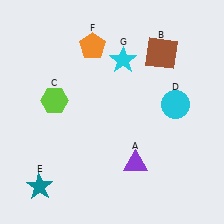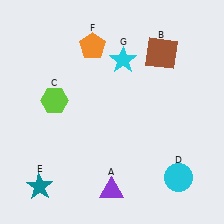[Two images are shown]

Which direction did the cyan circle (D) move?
The cyan circle (D) moved down.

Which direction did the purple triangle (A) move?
The purple triangle (A) moved down.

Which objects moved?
The objects that moved are: the purple triangle (A), the cyan circle (D).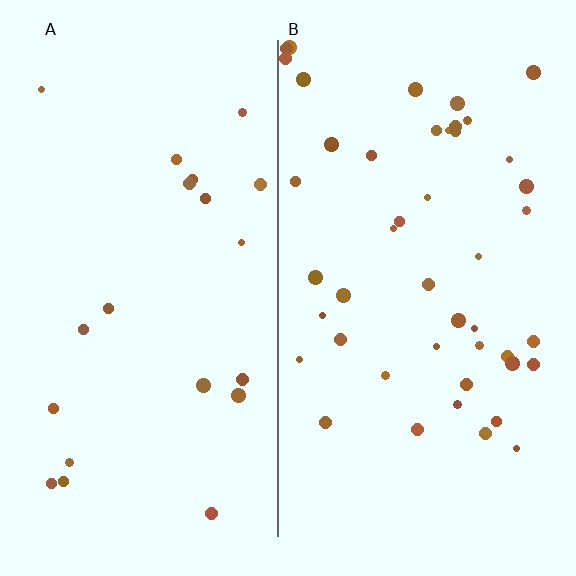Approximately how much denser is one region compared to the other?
Approximately 2.2× — region B over region A.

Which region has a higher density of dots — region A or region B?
B (the right).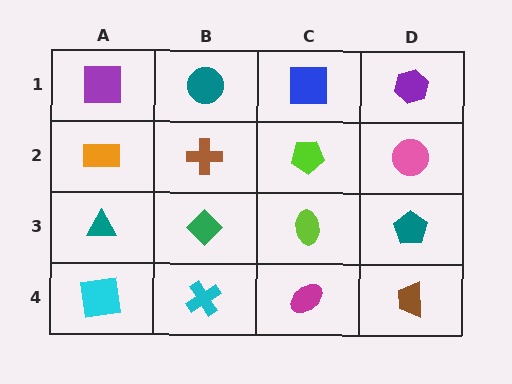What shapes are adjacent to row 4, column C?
A lime ellipse (row 3, column C), a cyan cross (row 4, column B), a brown trapezoid (row 4, column D).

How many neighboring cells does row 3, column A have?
3.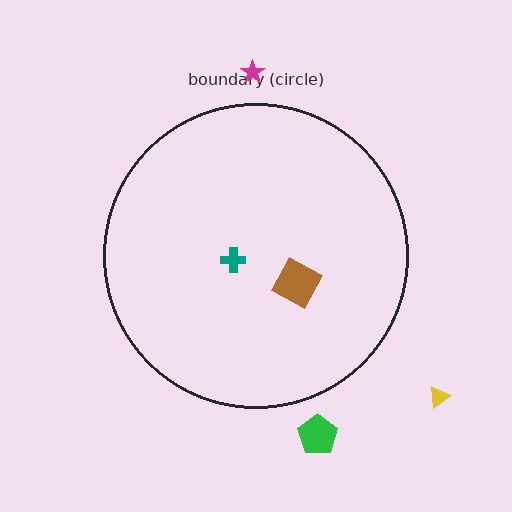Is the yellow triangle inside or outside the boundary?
Outside.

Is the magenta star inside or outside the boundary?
Outside.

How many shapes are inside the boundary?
2 inside, 3 outside.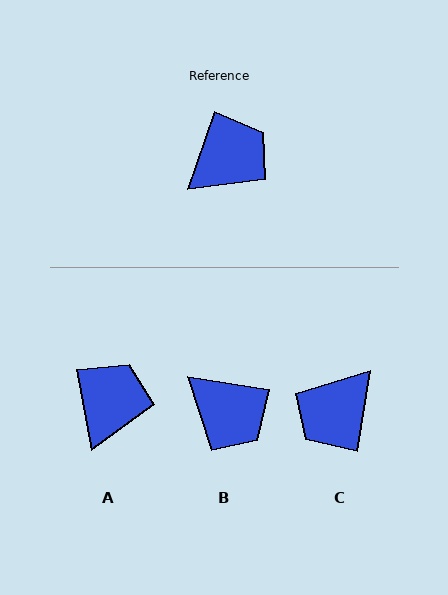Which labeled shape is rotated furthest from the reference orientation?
C, about 170 degrees away.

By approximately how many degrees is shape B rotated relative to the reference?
Approximately 80 degrees clockwise.